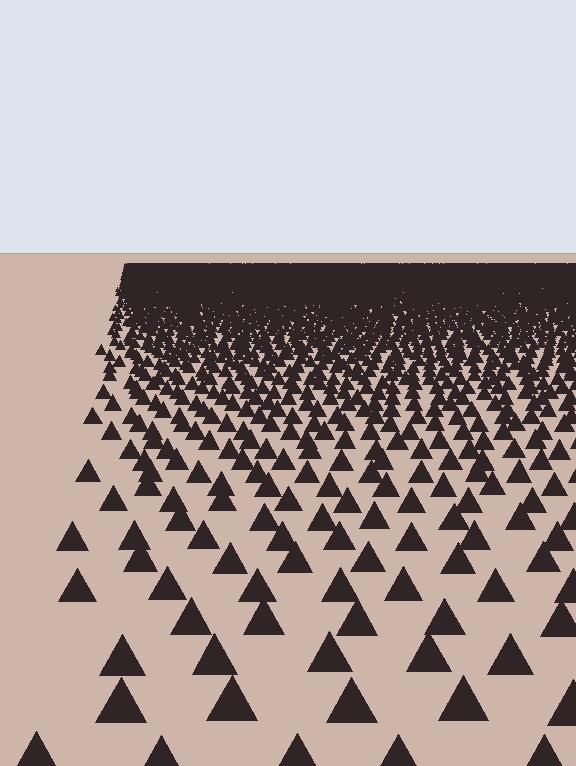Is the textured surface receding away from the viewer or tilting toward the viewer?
The surface is receding away from the viewer. Texture elements get smaller and denser toward the top.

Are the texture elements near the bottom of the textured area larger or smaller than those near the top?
Larger. Near the bottom, elements are closer to the viewer and appear at a bigger on-screen size.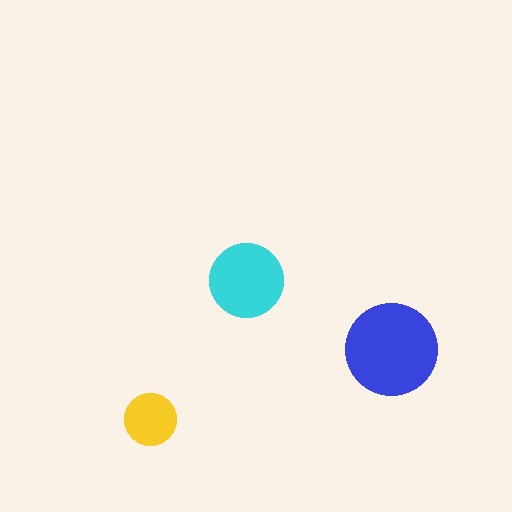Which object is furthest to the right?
The blue circle is rightmost.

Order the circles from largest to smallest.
the blue one, the cyan one, the yellow one.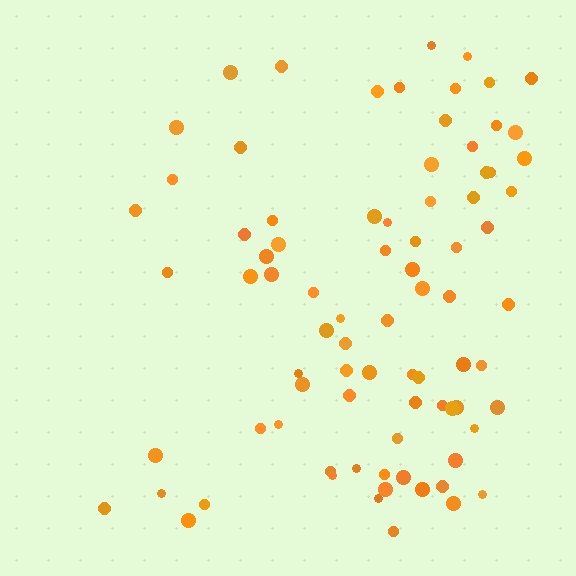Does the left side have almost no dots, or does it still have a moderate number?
Still a moderate number, just noticeably fewer than the right.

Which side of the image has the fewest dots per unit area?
The left.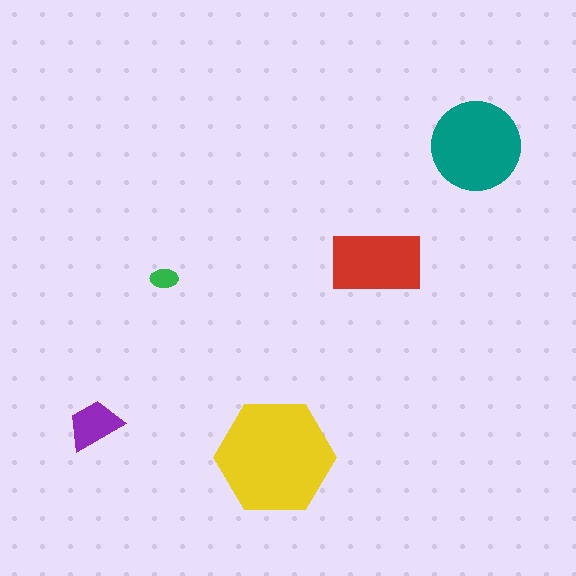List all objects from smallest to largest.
The green ellipse, the purple trapezoid, the red rectangle, the teal circle, the yellow hexagon.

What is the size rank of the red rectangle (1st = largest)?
3rd.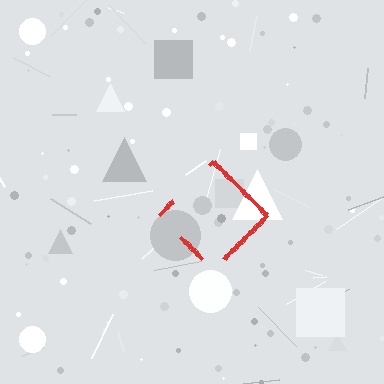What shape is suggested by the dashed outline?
The dashed outline suggests a diamond.